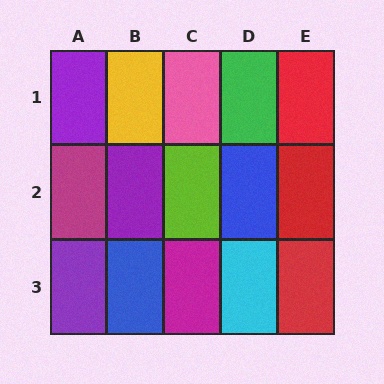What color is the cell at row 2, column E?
Red.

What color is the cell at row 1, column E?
Red.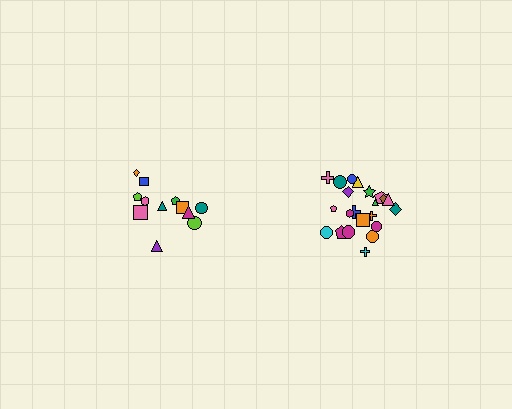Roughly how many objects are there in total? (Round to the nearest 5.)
Roughly 35 objects in total.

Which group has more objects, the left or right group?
The right group.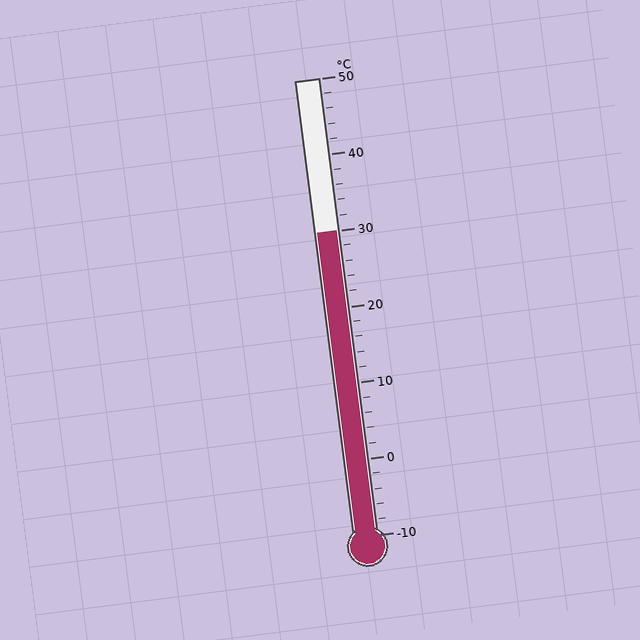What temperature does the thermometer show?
The thermometer shows approximately 30°C.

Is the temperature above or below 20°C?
The temperature is above 20°C.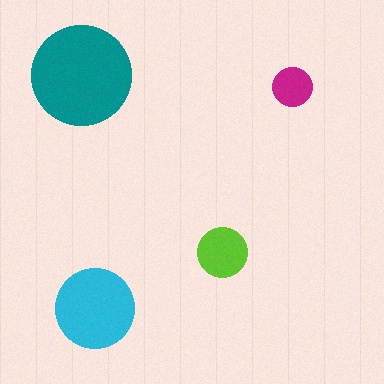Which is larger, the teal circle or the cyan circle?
The teal one.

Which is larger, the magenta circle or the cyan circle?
The cyan one.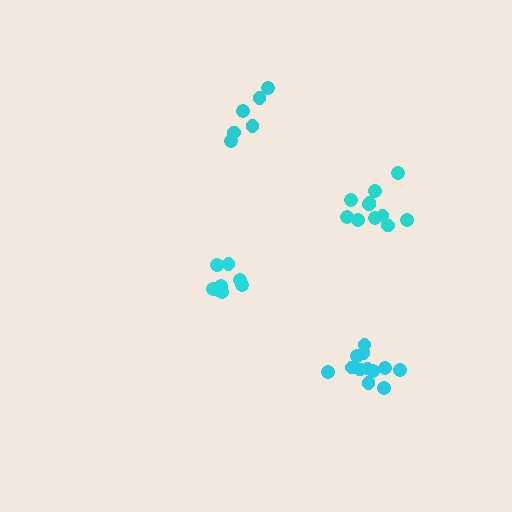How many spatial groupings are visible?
There are 4 spatial groupings.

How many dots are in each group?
Group 1: 6 dots, Group 2: 11 dots, Group 3: 8 dots, Group 4: 12 dots (37 total).